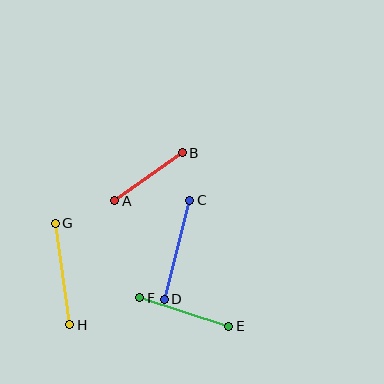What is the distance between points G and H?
The distance is approximately 102 pixels.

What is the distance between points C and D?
The distance is approximately 102 pixels.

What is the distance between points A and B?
The distance is approximately 83 pixels.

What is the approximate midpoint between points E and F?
The midpoint is at approximately (184, 312) pixels.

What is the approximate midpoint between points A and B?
The midpoint is at approximately (149, 177) pixels.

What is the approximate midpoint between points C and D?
The midpoint is at approximately (177, 250) pixels.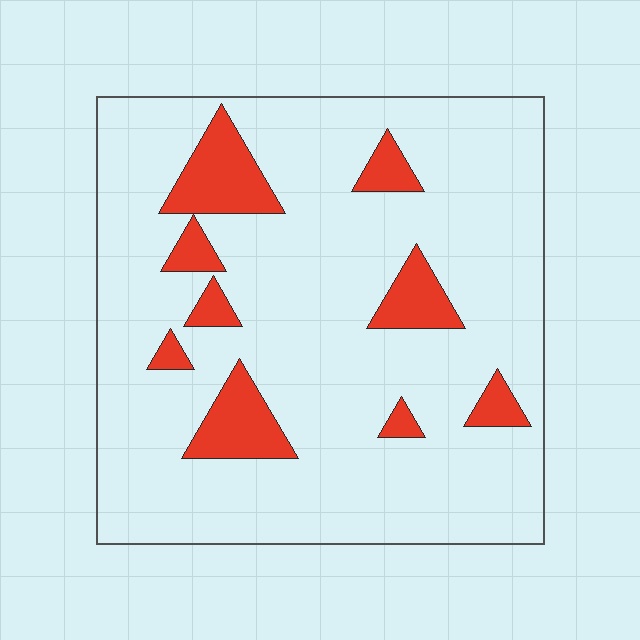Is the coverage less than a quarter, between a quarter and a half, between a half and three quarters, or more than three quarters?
Less than a quarter.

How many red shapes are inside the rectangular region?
9.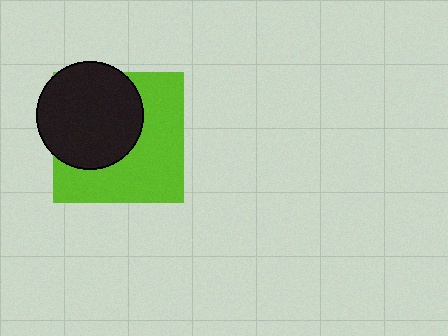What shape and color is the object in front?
The object in front is a black circle.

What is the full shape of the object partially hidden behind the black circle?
The partially hidden object is a lime square.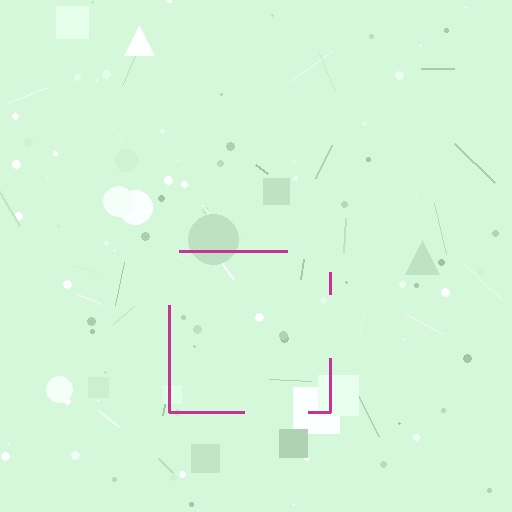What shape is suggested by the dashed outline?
The dashed outline suggests a square.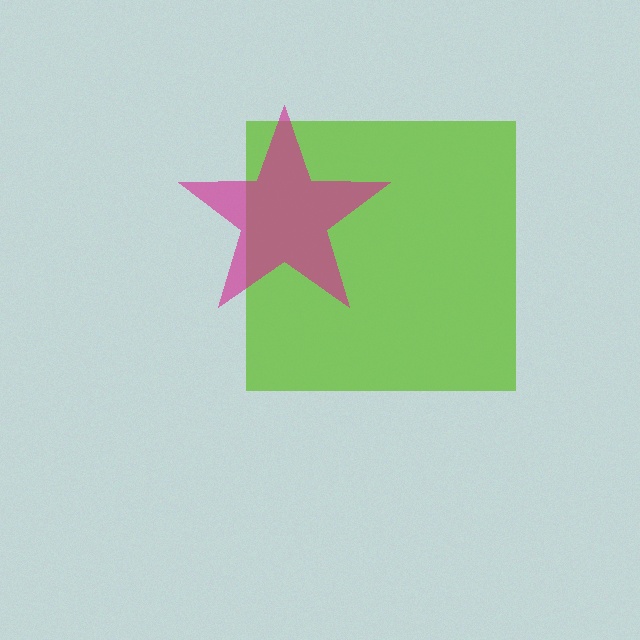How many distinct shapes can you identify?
There are 2 distinct shapes: a lime square, a magenta star.